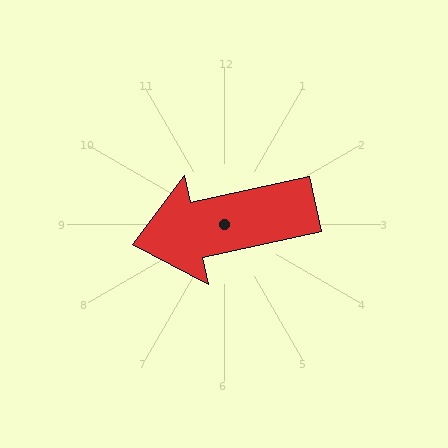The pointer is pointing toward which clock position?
Roughly 9 o'clock.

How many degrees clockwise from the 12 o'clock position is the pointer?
Approximately 257 degrees.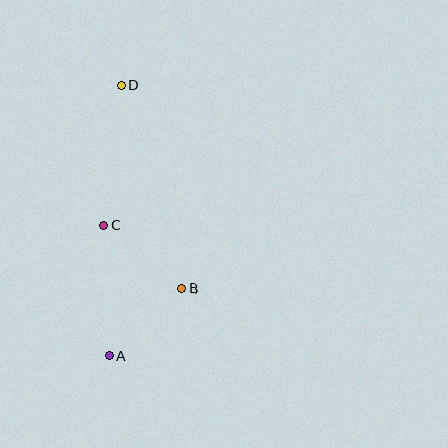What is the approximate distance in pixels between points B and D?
The distance between B and D is approximately 212 pixels.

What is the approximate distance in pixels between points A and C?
The distance between A and C is approximately 131 pixels.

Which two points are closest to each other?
Points A and B are closest to each other.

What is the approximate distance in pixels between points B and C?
The distance between B and C is approximately 101 pixels.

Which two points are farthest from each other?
Points A and D are farthest from each other.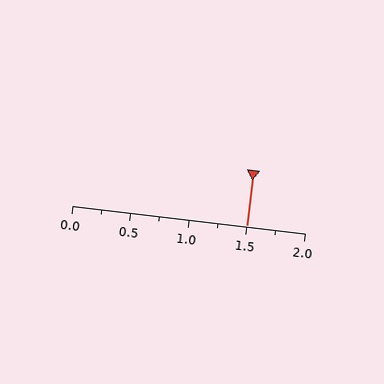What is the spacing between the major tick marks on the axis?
The major ticks are spaced 0.5 apart.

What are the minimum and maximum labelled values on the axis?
The axis runs from 0.0 to 2.0.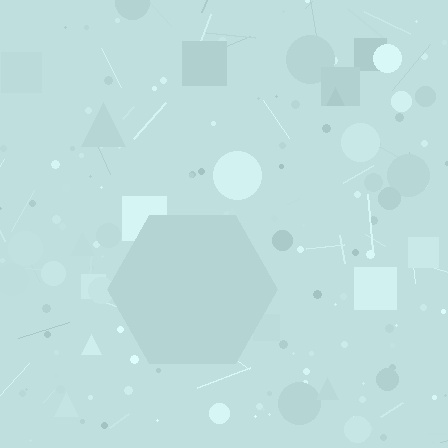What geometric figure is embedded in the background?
A hexagon is embedded in the background.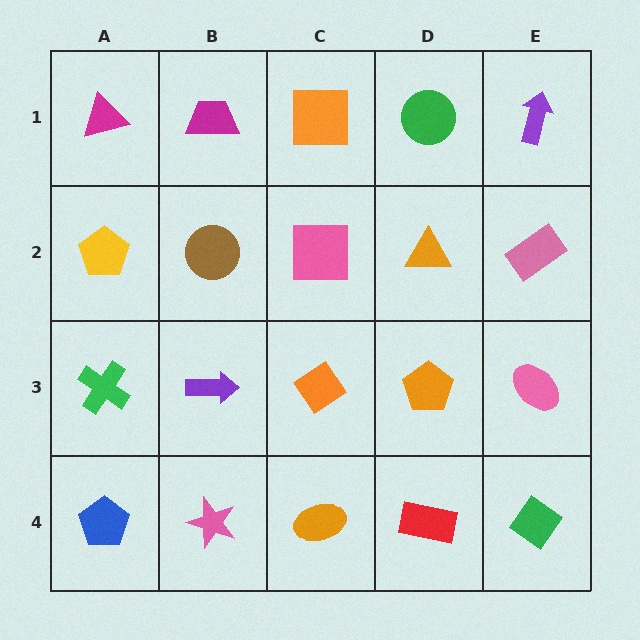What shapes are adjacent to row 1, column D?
An orange triangle (row 2, column D), an orange square (row 1, column C), a purple arrow (row 1, column E).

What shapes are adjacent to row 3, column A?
A yellow pentagon (row 2, column A), a blue pentagon (row 4, column A), a purple arrow (row 3, column B).